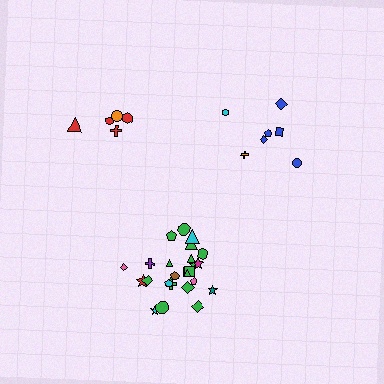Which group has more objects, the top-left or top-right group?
The top-right group.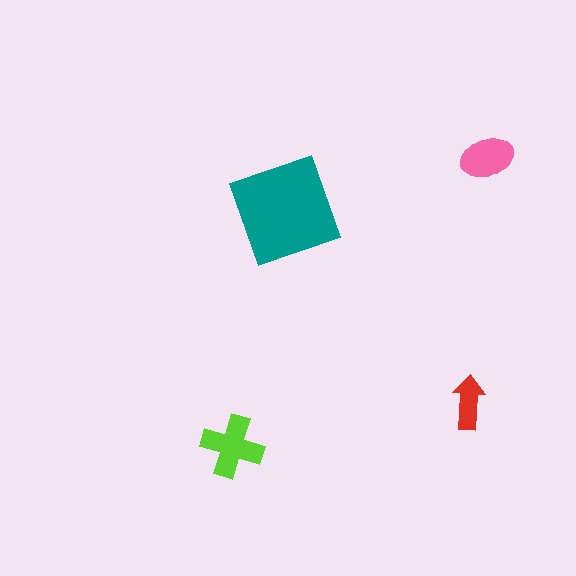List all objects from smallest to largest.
The red arrow, the pink ellipse, the lime cross, the teal diamond.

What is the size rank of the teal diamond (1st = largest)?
1st.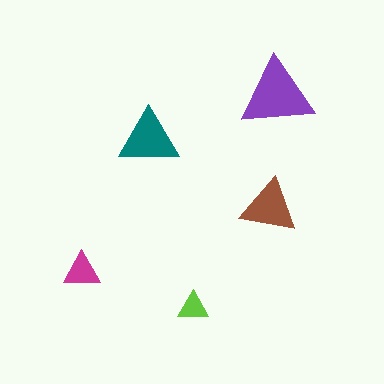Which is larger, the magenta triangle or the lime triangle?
The magenta one.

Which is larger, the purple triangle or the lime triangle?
The purple one.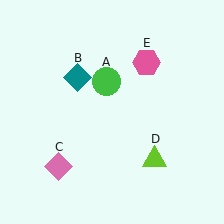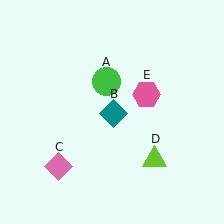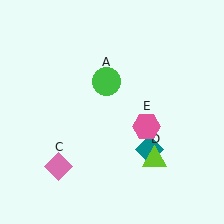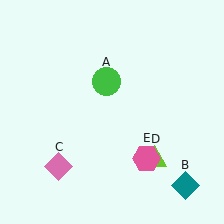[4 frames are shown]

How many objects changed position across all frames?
2 objects changed position: teal diamond (object B), pink hexagon (object E).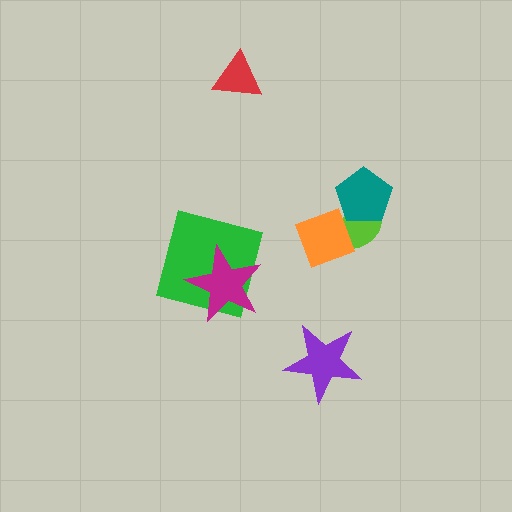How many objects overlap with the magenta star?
1 object overlaps with the magenta star.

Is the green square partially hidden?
Yes, it is partially covered by another shape.